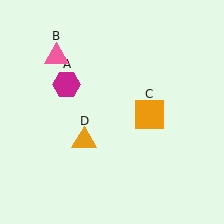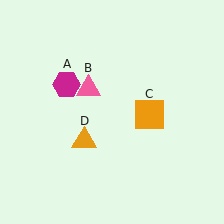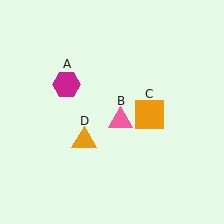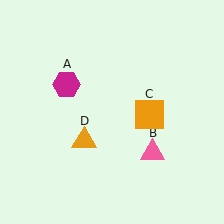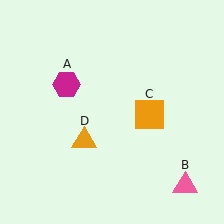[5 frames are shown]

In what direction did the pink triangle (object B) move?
The pink triangle (object B) moved down and to the right.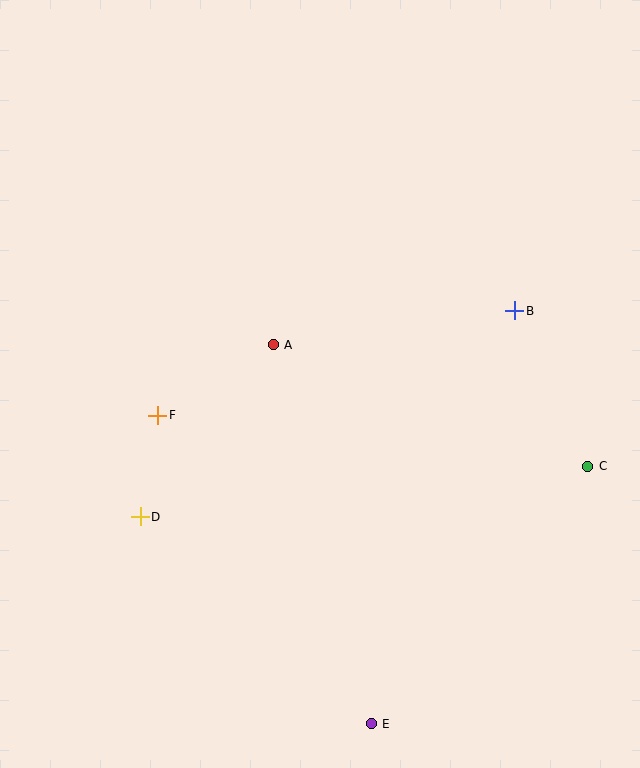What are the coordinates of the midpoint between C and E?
The midpoint between C and E is at (479, 595).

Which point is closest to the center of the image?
Point A at (273, 345) is closest to the center.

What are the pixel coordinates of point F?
Point F is at (158, 415).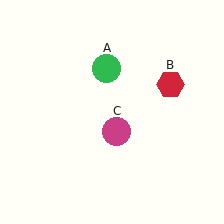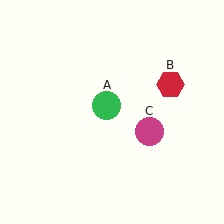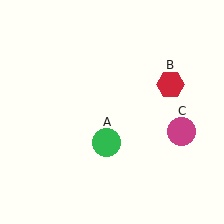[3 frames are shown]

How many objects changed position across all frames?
2 objects changed position: green circle (object A), magenta circle (object C).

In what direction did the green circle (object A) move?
The green circle (object A) moved down.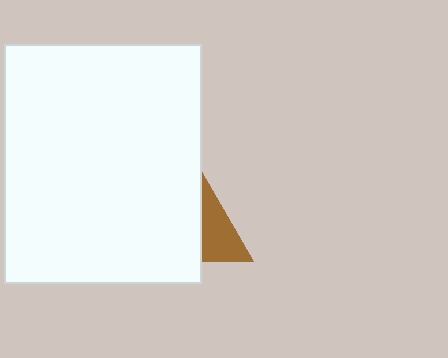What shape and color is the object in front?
The object in front is a white rectangle.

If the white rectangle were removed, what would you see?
You would see the complete brown triangle.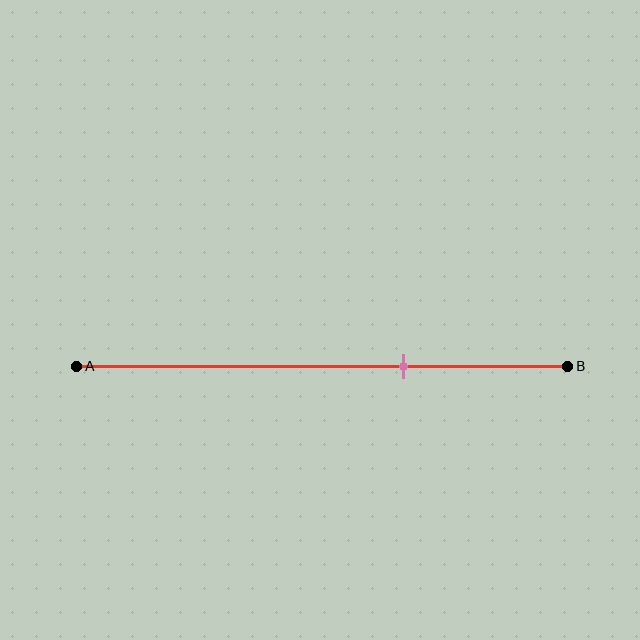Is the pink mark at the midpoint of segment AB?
No, the mark is at about 65% from A, not at the 50% midpoint.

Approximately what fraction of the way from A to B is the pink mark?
The pink mark is approximately 65% of the way from A to B.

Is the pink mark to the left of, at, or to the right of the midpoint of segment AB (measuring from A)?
The pink mark is to the right of the midpoint of segment AB.